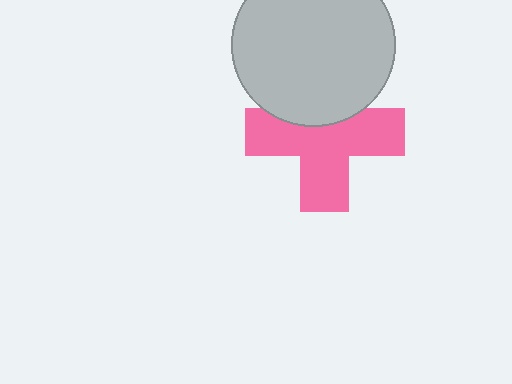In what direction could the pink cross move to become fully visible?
The pink cross could move down. That would shift it out from behind the light gray circle entirely.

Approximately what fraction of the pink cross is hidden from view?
Roughly 32% of the pink cross is hidden behind the light gray circle.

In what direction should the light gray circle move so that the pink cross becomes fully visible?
The light gray circle should move up. That is the shortest direction to clear the overlap and leave the pink cross fully visible.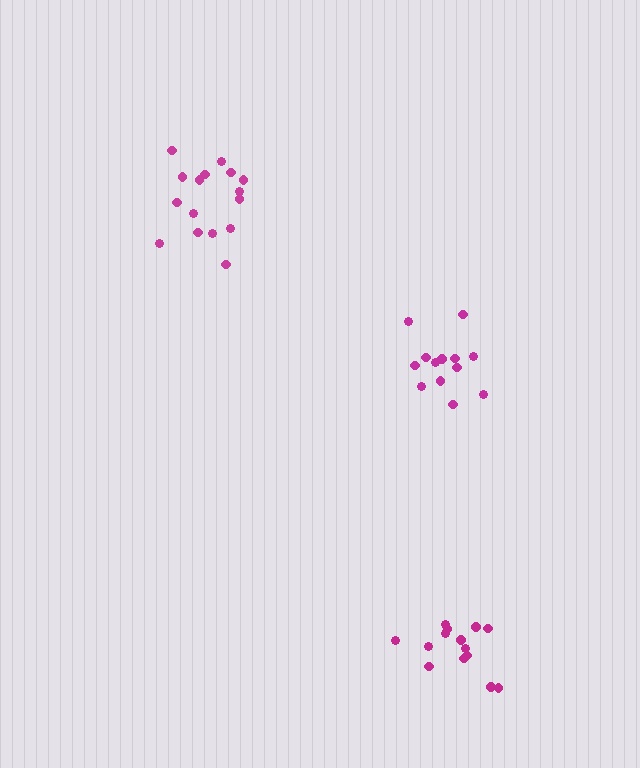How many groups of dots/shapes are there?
There are 3 groups.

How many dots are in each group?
Group 1: 14 dots, Group 2: 13 dots, Group 3: 16 dots (43 total).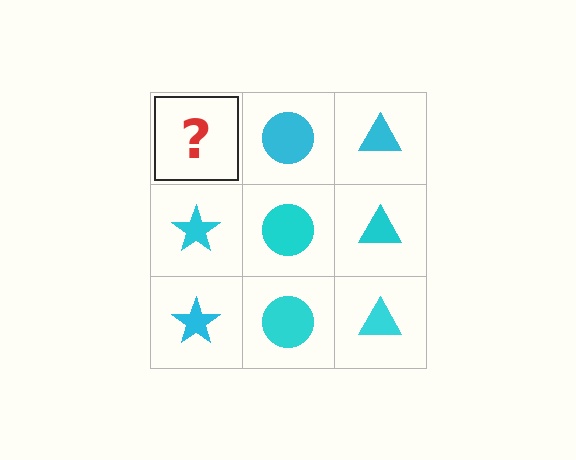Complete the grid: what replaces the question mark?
The question mark should be replaced with a cyan star.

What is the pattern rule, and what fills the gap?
The rule is that each column has a consistent shape. The gap should be filled with a cyan star.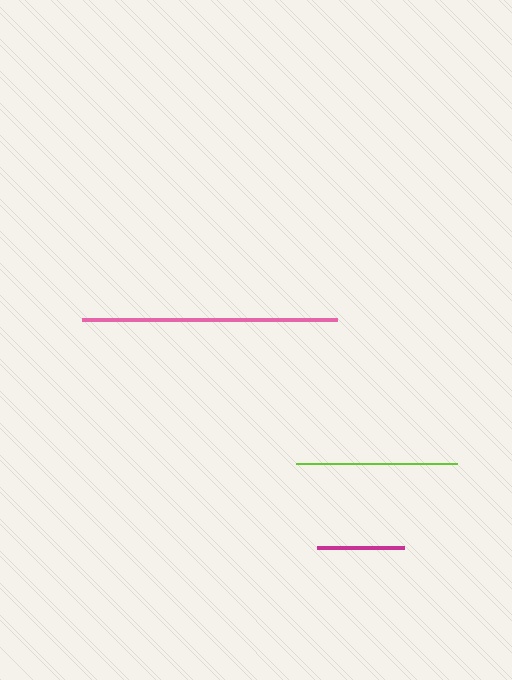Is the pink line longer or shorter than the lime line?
The pink line is longer than the lime line.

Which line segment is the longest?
The pink line is the longest at approximately 255 pixels.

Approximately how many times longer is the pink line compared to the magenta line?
The pink line is approximately 2.9 times the length of the magenta line.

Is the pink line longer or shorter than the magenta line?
The pink line is longer than the magenta line.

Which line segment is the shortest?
The magenta line is the shortest at approximately 87 pixels.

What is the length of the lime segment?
The lime segment is approximately 161 pixels long.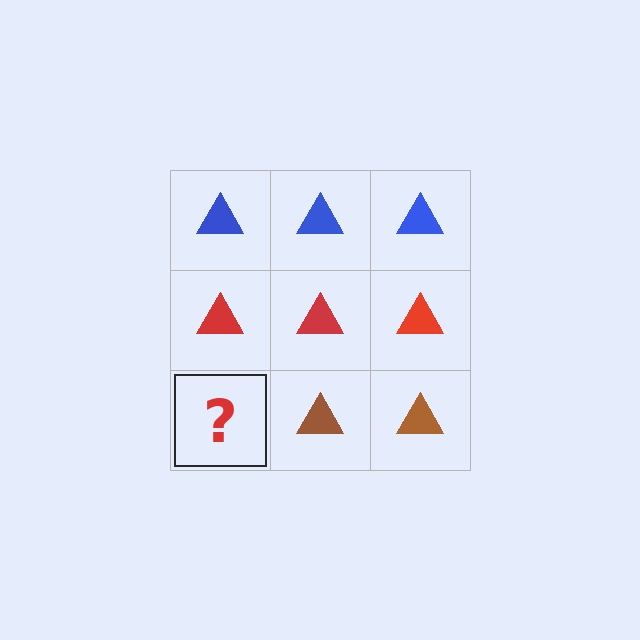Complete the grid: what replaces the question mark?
The question mark should be replaced with a brown triangle.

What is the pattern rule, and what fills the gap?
The rule is that each row has a consistent color. The gap should be filled with a brown triangle.